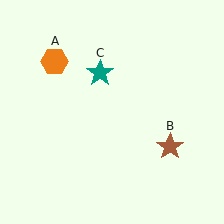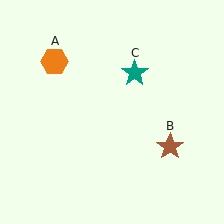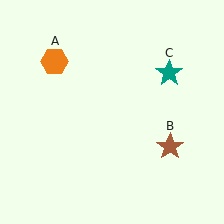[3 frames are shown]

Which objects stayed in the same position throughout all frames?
Orange hexagon (object A) and brown star (object B) remained stationary.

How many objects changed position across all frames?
1 object changed position: teal star (object C).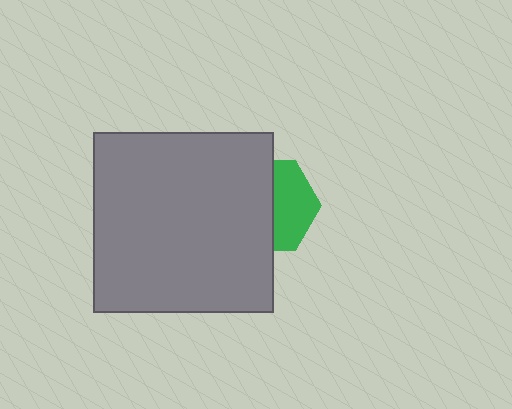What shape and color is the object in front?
The object in front is a gray square.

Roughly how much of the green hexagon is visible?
A small part of it is visible (roughly 45%).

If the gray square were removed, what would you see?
You would see the complete green hexagon.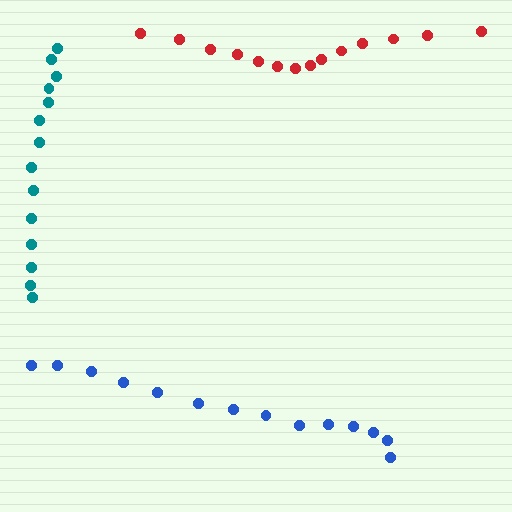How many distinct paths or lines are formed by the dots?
There are 3 distinct paths.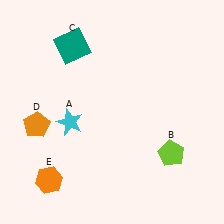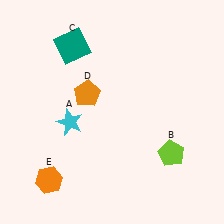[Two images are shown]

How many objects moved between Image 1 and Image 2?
1 object moved between the two images.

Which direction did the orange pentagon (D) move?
The orange pentagon (D) moved right.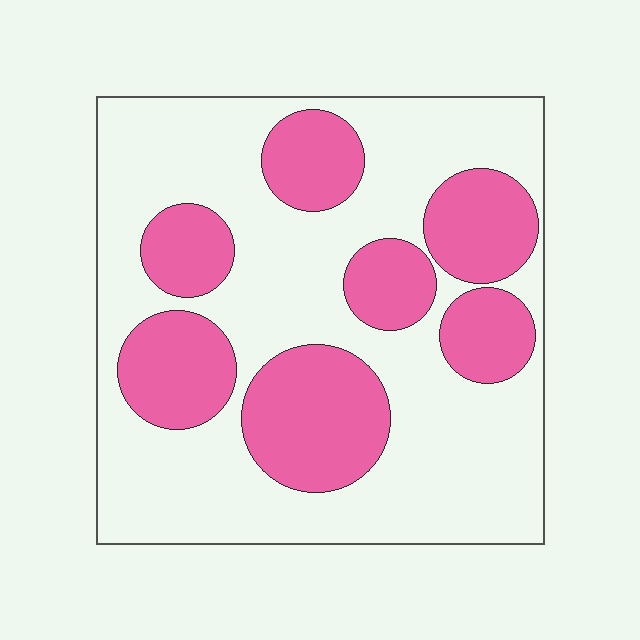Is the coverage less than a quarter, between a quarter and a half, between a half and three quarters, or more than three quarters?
Between a quarter and a half.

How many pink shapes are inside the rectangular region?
7.